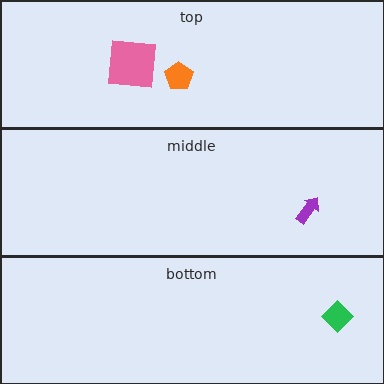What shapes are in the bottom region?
The green diamond.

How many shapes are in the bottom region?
1.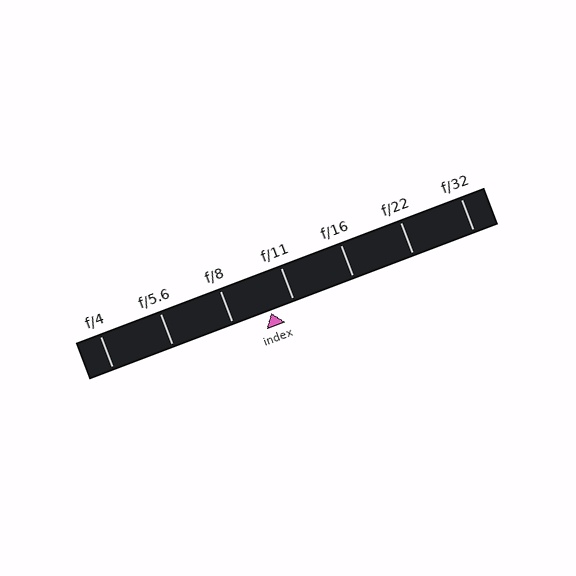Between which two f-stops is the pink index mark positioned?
The index mark is between f/8 and f/11.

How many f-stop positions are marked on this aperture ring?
There are 7 f-stop positions marked.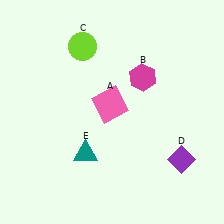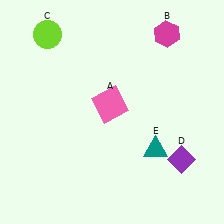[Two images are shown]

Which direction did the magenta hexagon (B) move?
The magenta hexagon (B) moved up.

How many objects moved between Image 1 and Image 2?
3 objects moved between the two images.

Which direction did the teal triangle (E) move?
The teal triangle (E) moved right.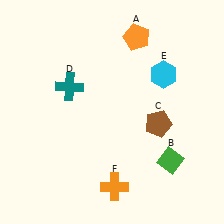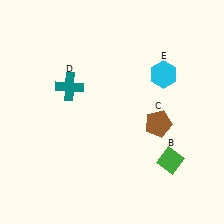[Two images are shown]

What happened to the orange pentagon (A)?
The orange pentagon (A) was removed in Image 2. It was in the top-right area of Image 1.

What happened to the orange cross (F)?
The orange cross (F) was removed in Image 2. It was in the bottom-right area of Image 1.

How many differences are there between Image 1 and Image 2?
There are 2 differences between the two images.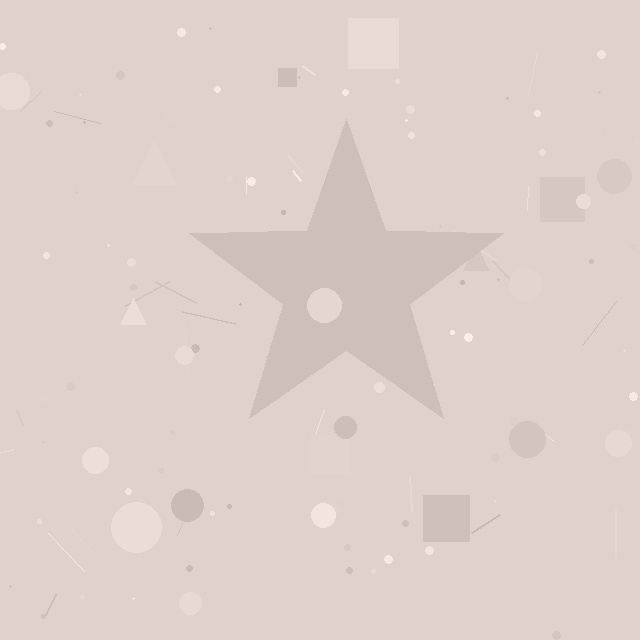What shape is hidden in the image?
A star is hidden in the image.